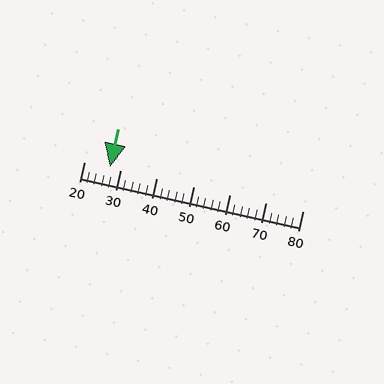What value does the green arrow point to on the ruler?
The green arrow points to approximately 27.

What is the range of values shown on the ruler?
The ruler shows values from 20 to 80.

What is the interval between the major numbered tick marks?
The major tick marks are spaced 10 units apart.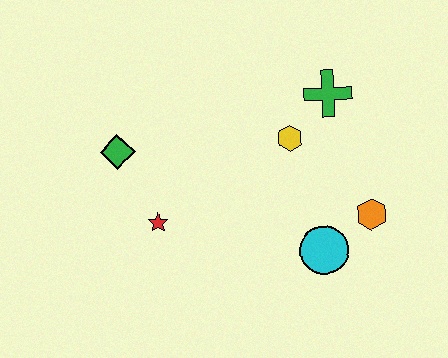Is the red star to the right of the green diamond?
Yes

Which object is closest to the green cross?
The yellow hexagon is closest to the green cross.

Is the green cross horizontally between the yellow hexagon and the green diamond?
No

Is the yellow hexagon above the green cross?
No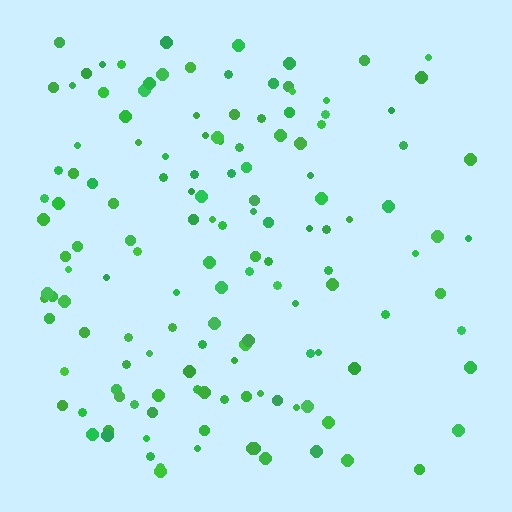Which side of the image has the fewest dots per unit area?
The right.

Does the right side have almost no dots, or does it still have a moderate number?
Still a moderate number, just noticeably fewer than the left.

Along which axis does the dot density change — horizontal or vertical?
Horizontal.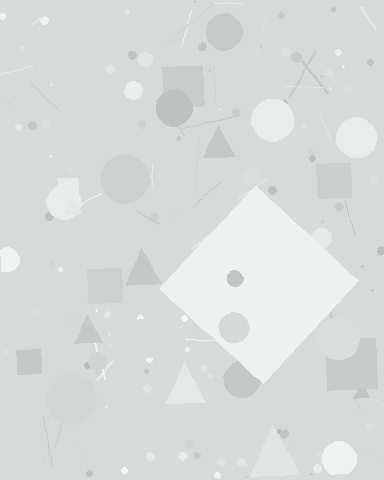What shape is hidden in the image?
A diamond is hidden in the image.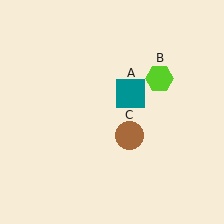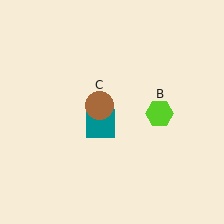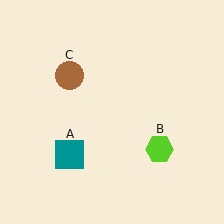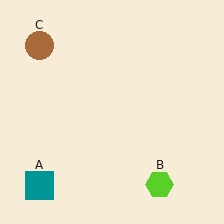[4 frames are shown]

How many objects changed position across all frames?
3 objects changed position: teal square (object A), lime hexagon (object B), brown circle (object C).